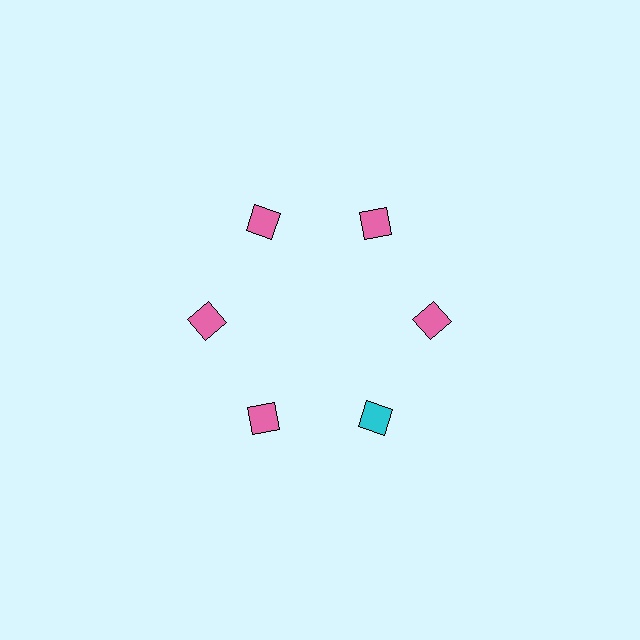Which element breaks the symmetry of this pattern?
The cyan diamond at roughly the 5 o'clock position breaks the symmetry. All other shapes are pink diamonds.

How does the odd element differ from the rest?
It has a different color: cyan instead of pink.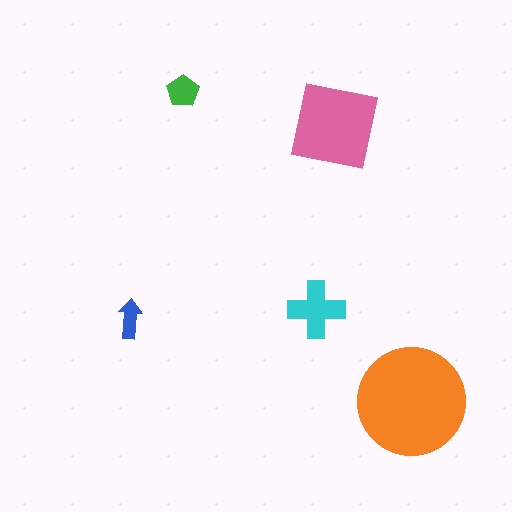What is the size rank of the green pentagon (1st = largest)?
4th.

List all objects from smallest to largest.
The blue arrow, the green pentagon, the cyan cross, the pink square, the orange circle.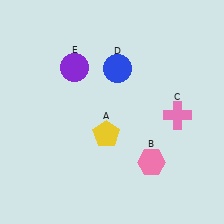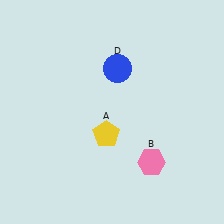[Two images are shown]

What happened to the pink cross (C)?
The pink cross (C) was removed in Image 2. It was in the bottom-right area of Image 1.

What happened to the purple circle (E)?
The purple circle (E) was removed in Image 2. It was in the top-left area of Image 1.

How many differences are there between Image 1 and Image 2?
There are 2 differences between the two images.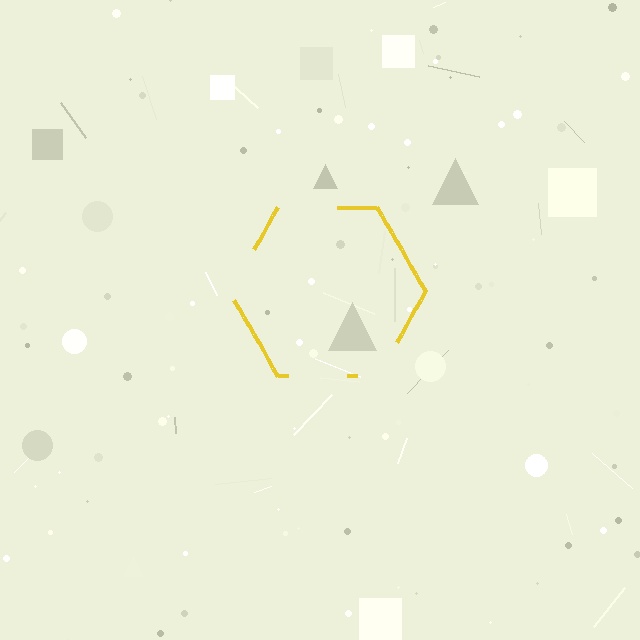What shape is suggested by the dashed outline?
The dashed outline suggests a hexagon.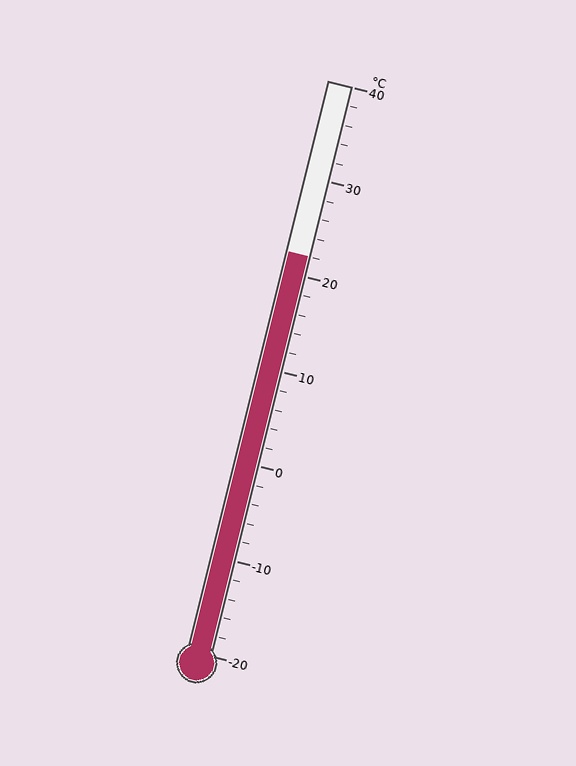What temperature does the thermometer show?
The thermometer shows approximately 22°C.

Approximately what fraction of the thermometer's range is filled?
The thermometer is filled to approximately 70% of its range.